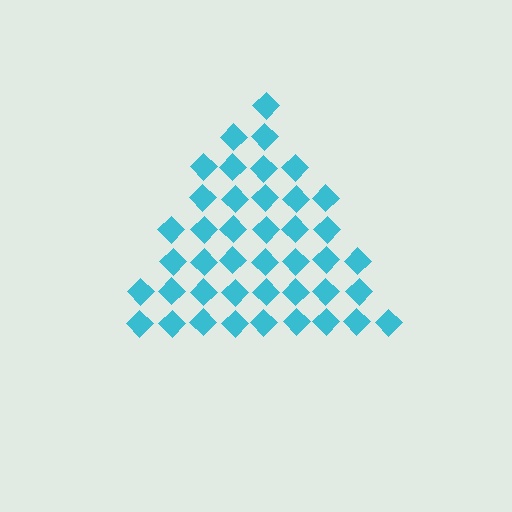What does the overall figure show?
The overall figure shows a triangle.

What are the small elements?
The small elements are diamonds.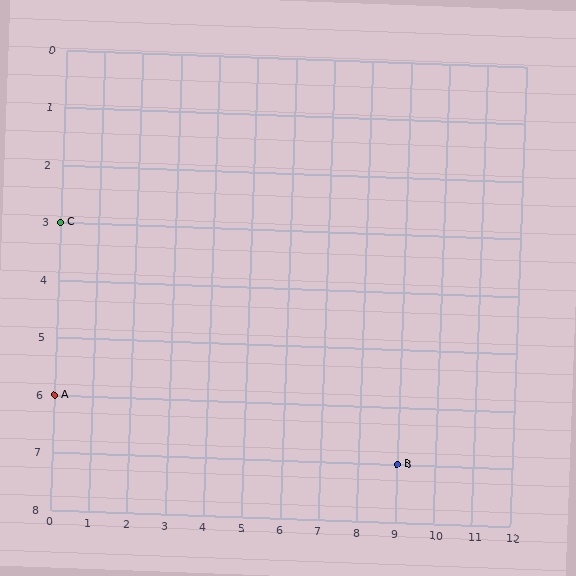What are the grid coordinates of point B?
Point B is at grid coordinates (9, 7).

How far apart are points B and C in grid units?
Points B and C are 9 columns and 4 rows apart (about 9.8 grid units diagonally).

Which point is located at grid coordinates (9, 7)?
Point B is at (9, 7).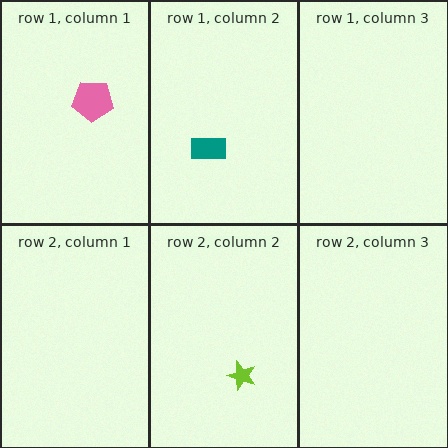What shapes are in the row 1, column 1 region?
The pink pentagon.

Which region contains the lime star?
The row 2, column 2 region.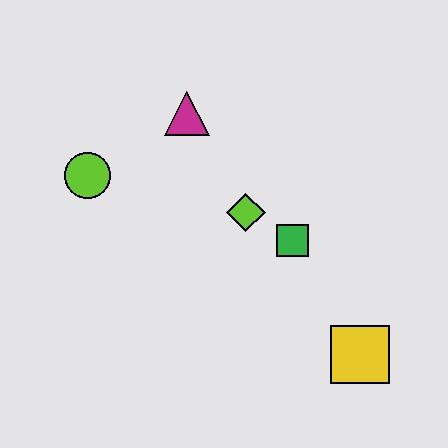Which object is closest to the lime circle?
The magenta triangle is closest to the lime circle.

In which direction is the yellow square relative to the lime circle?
The yellow square is to the right of the lime circle.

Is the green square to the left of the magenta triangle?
No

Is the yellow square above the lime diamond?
No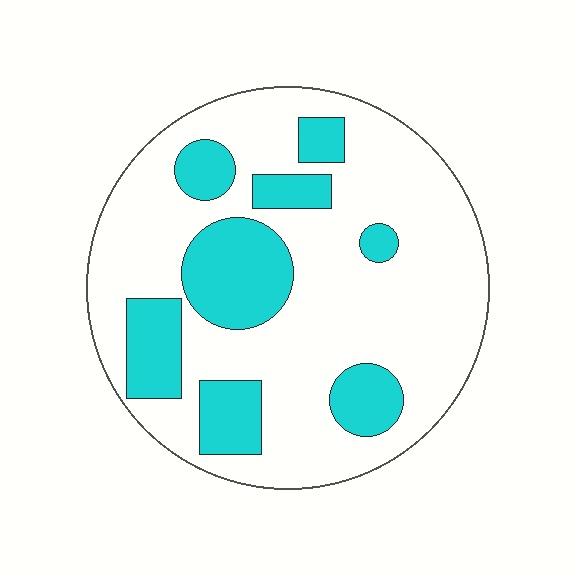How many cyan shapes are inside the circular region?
8.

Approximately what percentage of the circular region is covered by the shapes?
Approximately 25%.